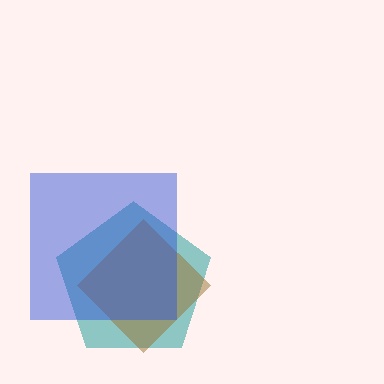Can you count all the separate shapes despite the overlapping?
Yes, there are 3 separate shapes.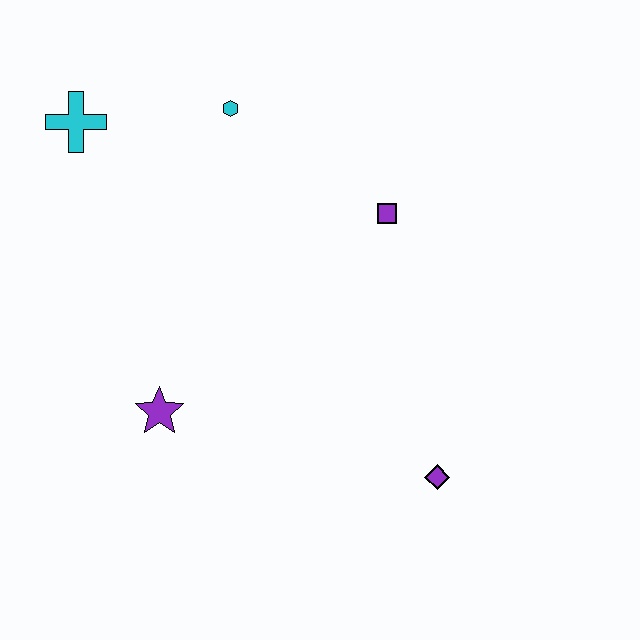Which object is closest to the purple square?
The cyan hexagon is closest to the purple square.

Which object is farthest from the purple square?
The cyan cross is farthest from the purple square.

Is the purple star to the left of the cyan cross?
No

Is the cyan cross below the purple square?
No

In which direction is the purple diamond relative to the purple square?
The purple diamond is below the purple square.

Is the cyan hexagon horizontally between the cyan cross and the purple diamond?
Yes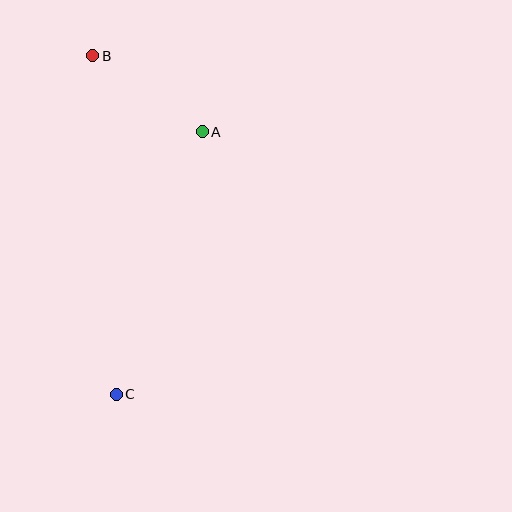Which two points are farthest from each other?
Points B and C are farthest from each other.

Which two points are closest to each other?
Points A and B are closest to each other.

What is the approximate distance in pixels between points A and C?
The distance between A and C is approximately 276 pixels.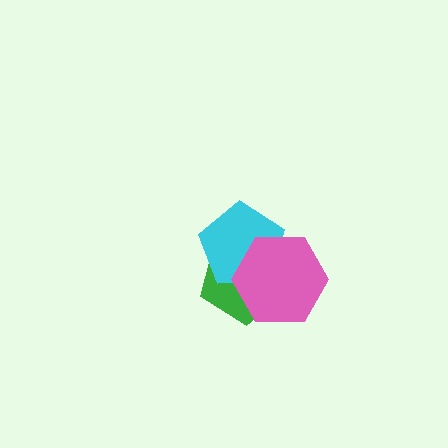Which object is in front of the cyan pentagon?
The pink hexagon is in front of the cyan pentagon.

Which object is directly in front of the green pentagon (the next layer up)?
The cyan pentagon is directly in front of the green pentagon.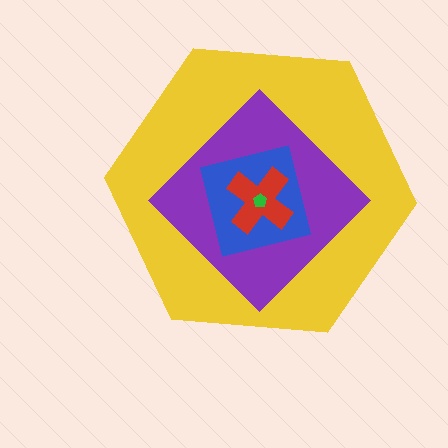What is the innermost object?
The green pentagon.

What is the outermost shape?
The yellow hexagon.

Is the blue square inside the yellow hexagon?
Yes.